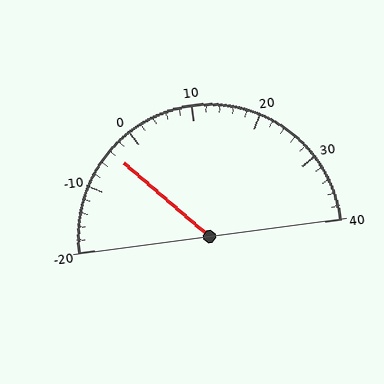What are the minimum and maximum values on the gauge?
The gauge ranges from -20 to 40.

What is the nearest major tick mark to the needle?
The nearest major tick mark is 0.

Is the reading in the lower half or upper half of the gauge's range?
The reading is in the lower half of the range (-20 to 40).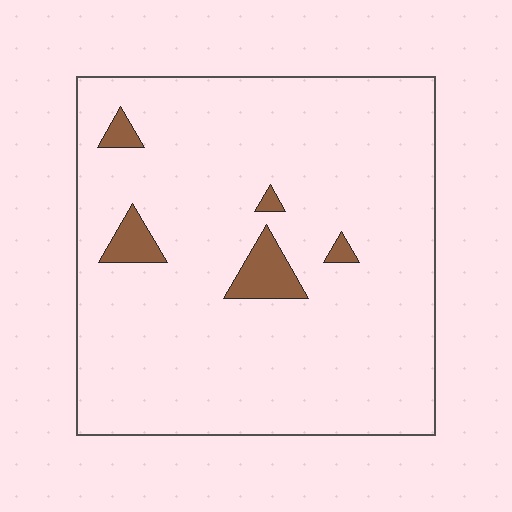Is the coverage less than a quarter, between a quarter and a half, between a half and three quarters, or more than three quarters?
Less than a quarter.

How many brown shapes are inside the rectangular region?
5.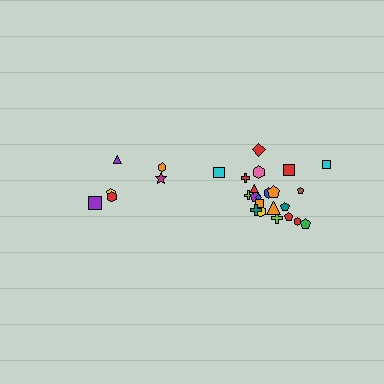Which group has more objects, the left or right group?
The right group.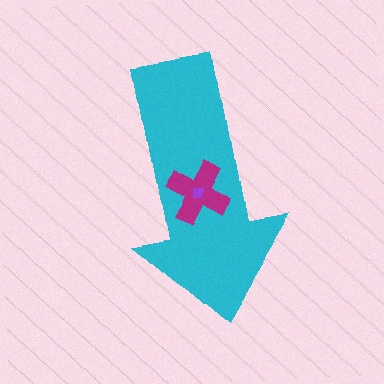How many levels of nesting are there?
3.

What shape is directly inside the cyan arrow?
The magenta cross.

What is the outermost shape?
The cyan arrow.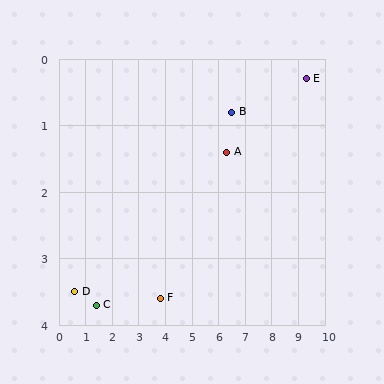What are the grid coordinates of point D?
Point D is at approximately (0.6, 3.5).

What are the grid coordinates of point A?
Point A is at approximately (6.3, 1.4).